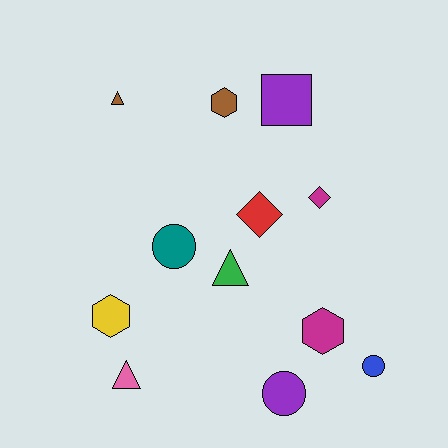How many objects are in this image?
There are 12 objects.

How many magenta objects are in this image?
There are 2 magenta objects.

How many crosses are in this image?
There are no crosses.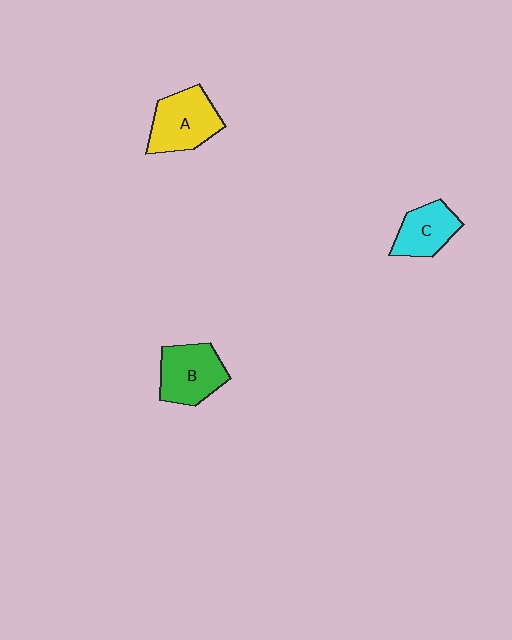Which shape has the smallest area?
Shape C (cyan).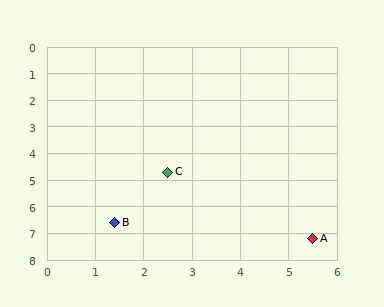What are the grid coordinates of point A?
Point A is at approximately (5.5, 7.2).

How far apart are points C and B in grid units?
Points C and B are about 2.2 grid units apart.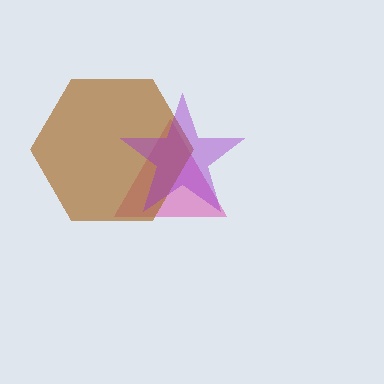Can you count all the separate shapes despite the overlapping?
Yes, there are 3 separate shapes.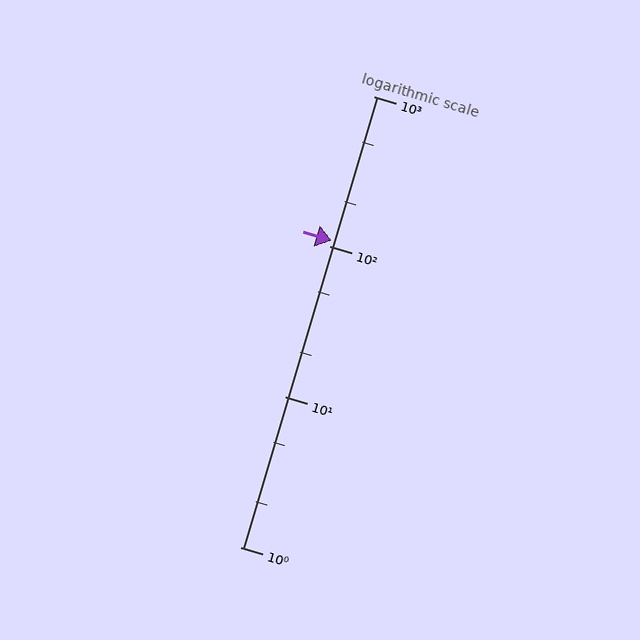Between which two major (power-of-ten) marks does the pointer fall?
The pointer is between 100 and 1000.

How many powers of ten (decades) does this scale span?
The scale spans 3 decades, from 1 to 1000.